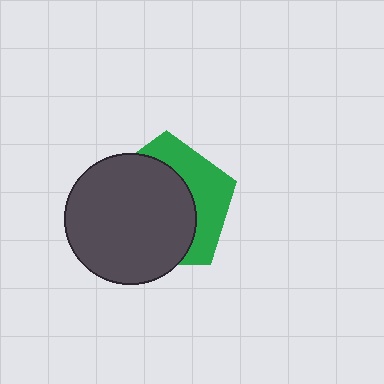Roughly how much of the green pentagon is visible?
A small part of it is visible (roughly 36%).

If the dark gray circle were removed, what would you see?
You would see the complete green pentagon.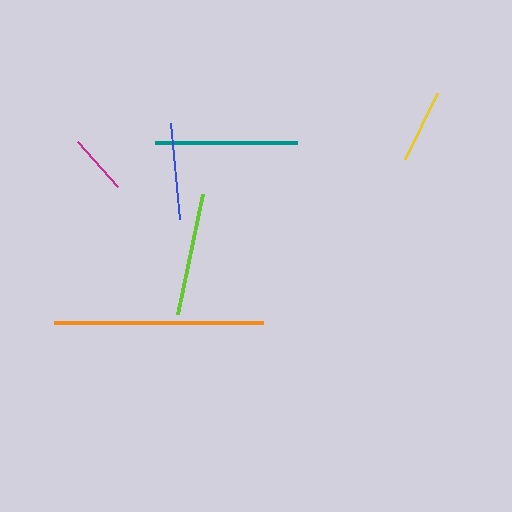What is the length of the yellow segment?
The yellow segment is approximately 74 pixels long.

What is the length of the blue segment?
The blue segment is approximately 96 pixels long.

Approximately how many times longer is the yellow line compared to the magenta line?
The yellow line is approximately 1.2 times the length of the magenta line.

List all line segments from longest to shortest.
From longest to shortest: orange, teal, lime, blue, yellow, magenta.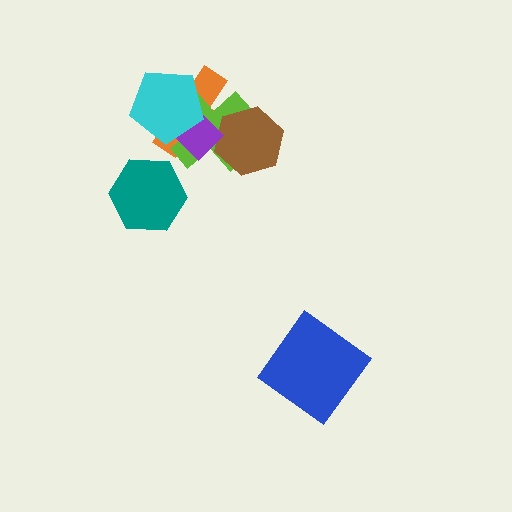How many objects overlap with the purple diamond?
4 objects overlap with the purple diamond.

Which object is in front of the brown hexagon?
The purple diamond is in front of the brown hexagon.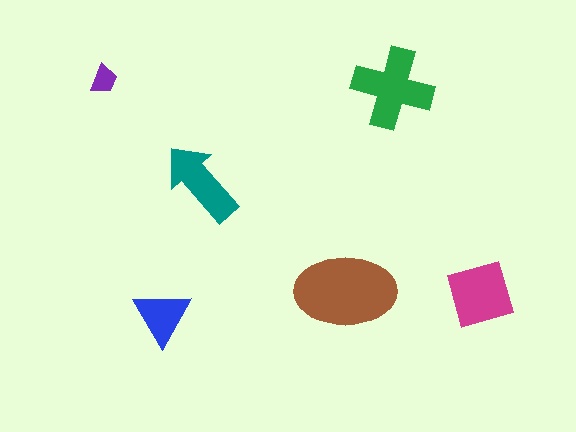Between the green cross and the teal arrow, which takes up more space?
The green cross.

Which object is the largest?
The brown ellipse.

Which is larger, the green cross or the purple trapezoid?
The green cross.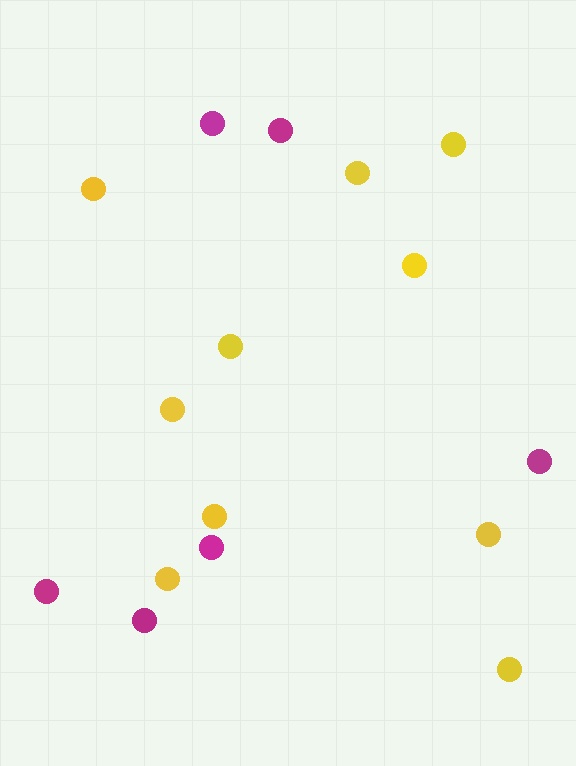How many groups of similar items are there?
There are 2 groups: one group of yellow circles (10) and one group of magenta circles (6).